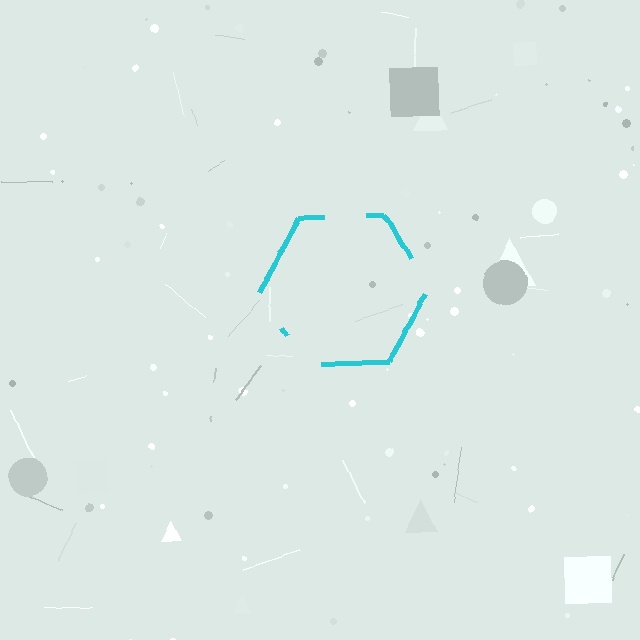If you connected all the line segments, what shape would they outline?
They would outline a hexagon.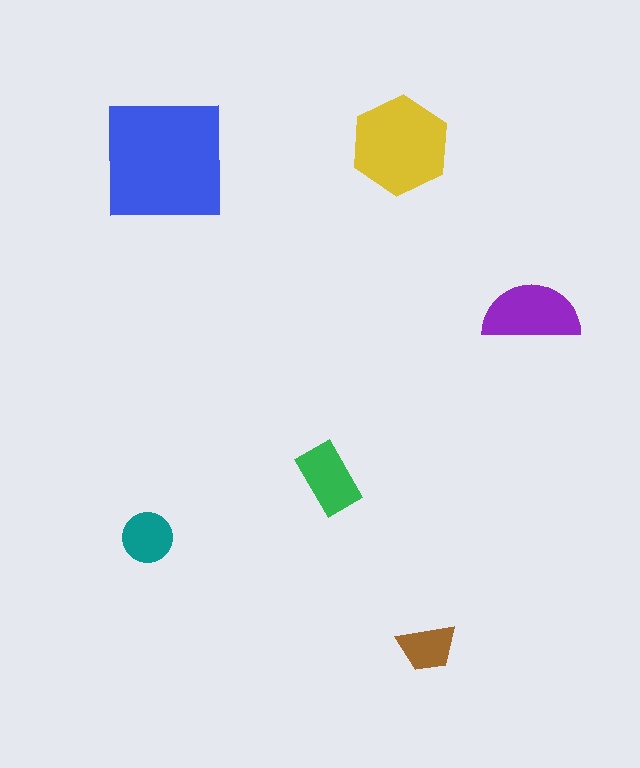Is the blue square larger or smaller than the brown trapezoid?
Larger.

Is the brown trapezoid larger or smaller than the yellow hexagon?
Smaller.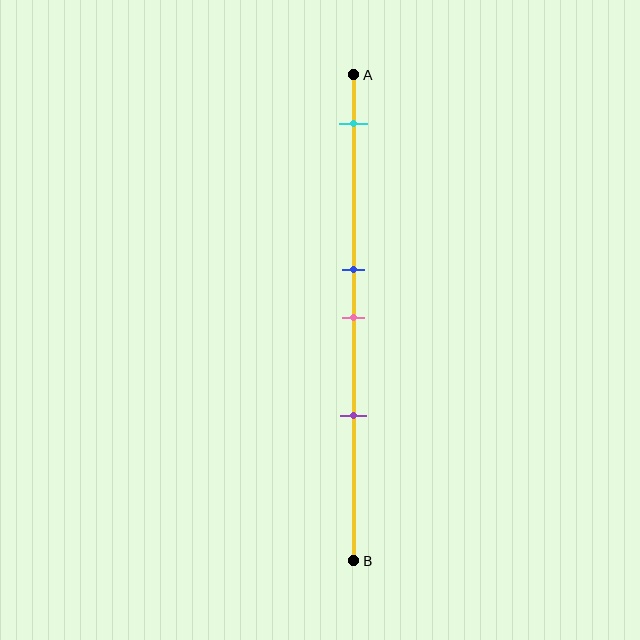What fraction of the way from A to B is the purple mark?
The purple mark is approximately 70% (0.7) of the way from A to B.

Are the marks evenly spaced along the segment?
No, the marks are not evenly spaced.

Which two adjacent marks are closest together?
The blue and pink marks are the closest adjacent pair.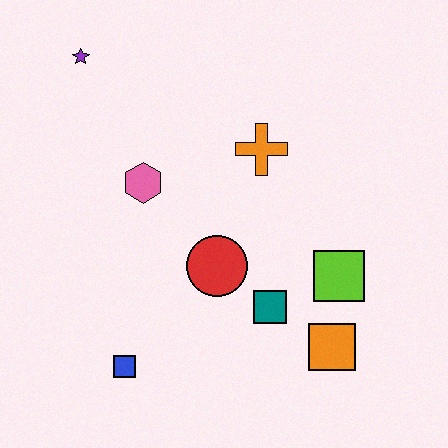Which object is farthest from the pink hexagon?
The orange square is farthest from the pink hexagon.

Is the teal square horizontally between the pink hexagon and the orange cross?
No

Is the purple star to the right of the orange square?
No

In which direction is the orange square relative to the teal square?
The orange square is to the right of the teal square.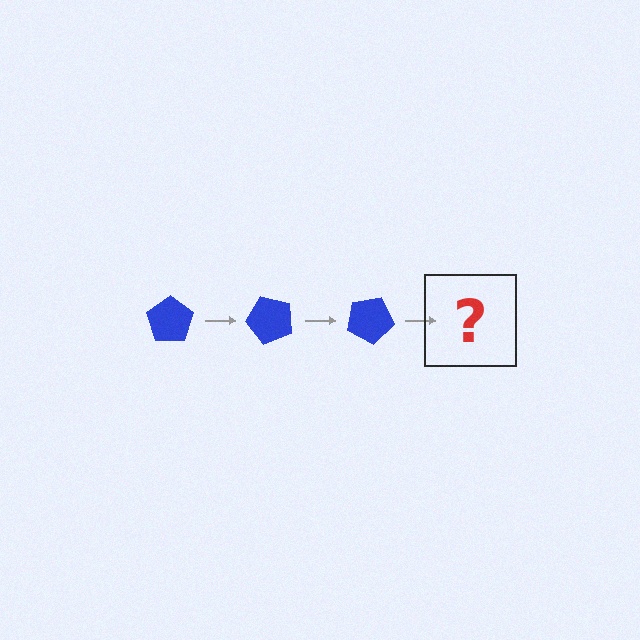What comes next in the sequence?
The next element should be a blue pentagon rotated 150 degrees.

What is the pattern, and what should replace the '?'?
The pattern is that the pentagon rotates 50 degrees each step. The '?' should be a blue pentagon rotated 150 degrees.